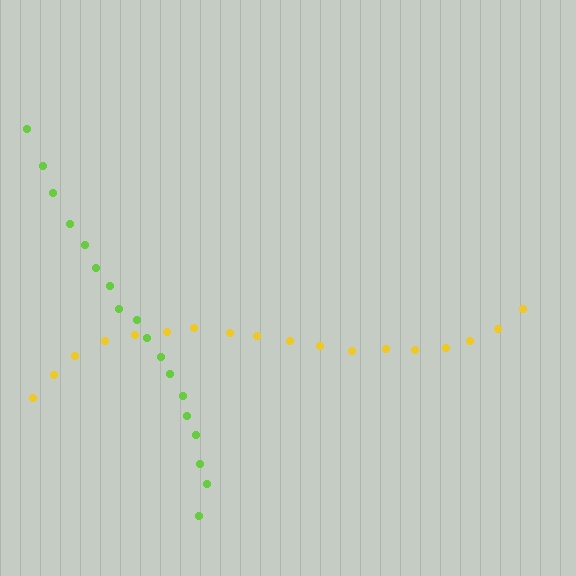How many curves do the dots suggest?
There are 2 distinct paths.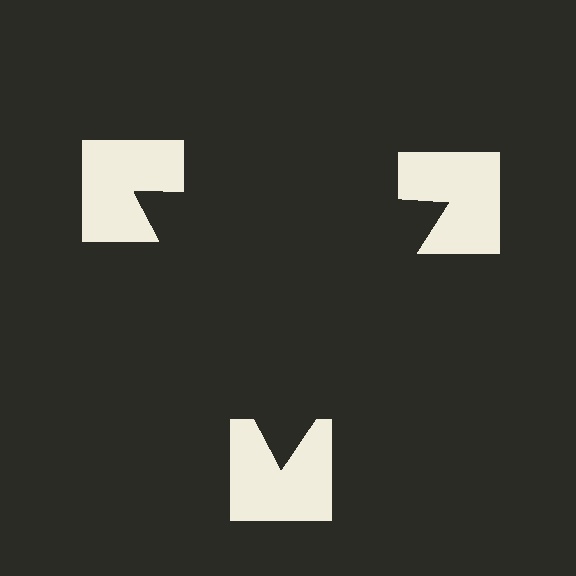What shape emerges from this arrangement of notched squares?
An illusory triangle — its edges are inferred from the aligned wedge cuts in the notched squares, not physically drawn.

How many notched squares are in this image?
There are 3 — one at each vertex of the illusory triangle.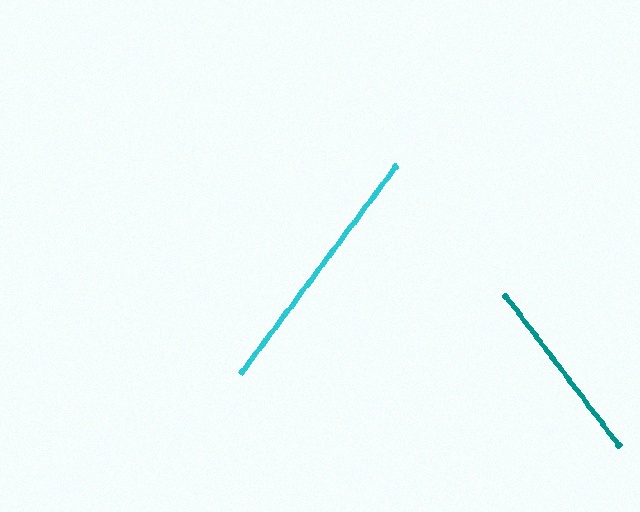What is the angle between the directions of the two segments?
Approximately 74 degrees.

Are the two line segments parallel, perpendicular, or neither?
Neither parallel nor perpendicular — they differ by about 74°.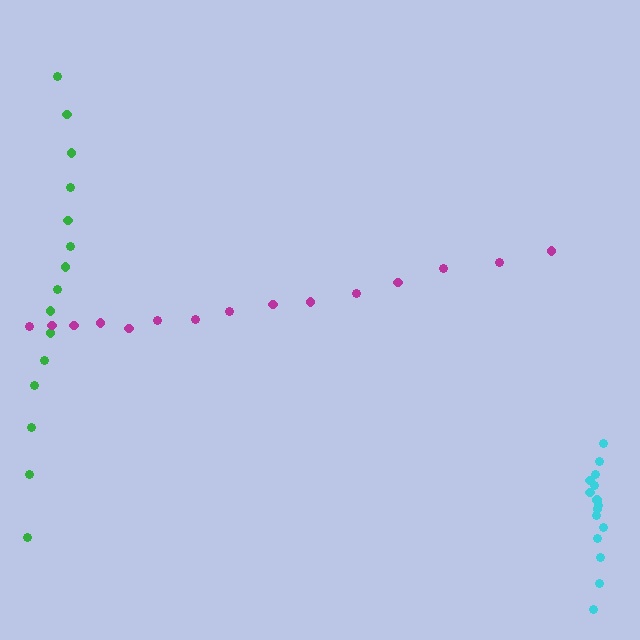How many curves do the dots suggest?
There are 3 distinct paths.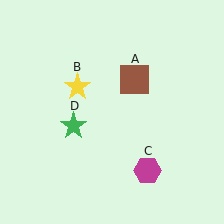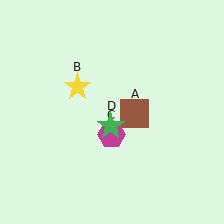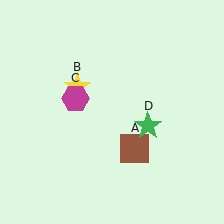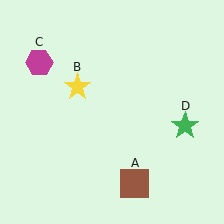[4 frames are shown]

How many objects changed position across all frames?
3 objects changed position: brown square (object A), magenta hexagon (object C), green star (object D).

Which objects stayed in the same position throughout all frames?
Yellow star (object B) remained stationary.